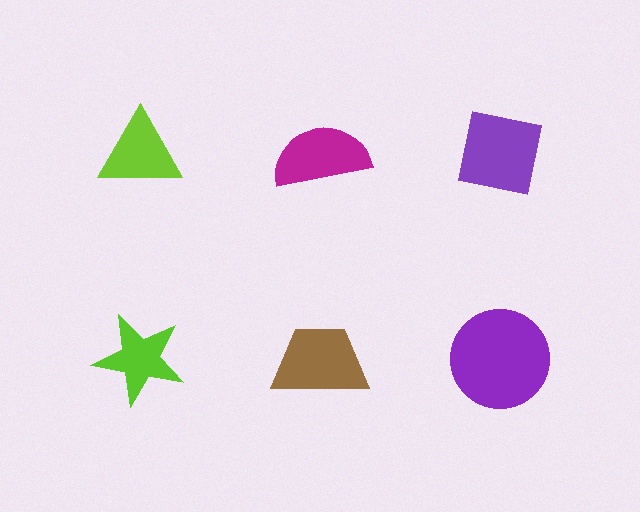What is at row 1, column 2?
A magenta semicircle.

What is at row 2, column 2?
A brown trapezoid.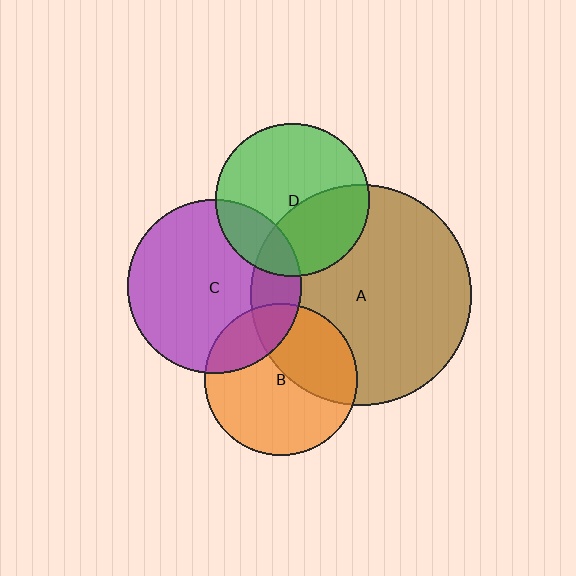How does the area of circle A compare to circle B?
Approximately 2.1 times.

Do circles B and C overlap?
Yes.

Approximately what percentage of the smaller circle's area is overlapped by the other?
Approximately 20%.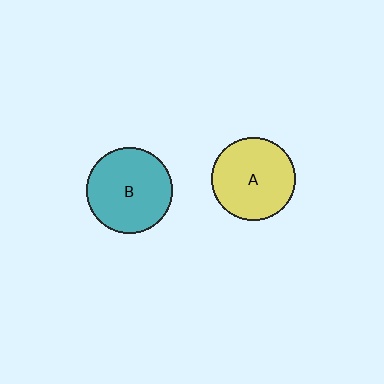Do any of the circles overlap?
No, none of the circles overlap.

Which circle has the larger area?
Circle B (teal).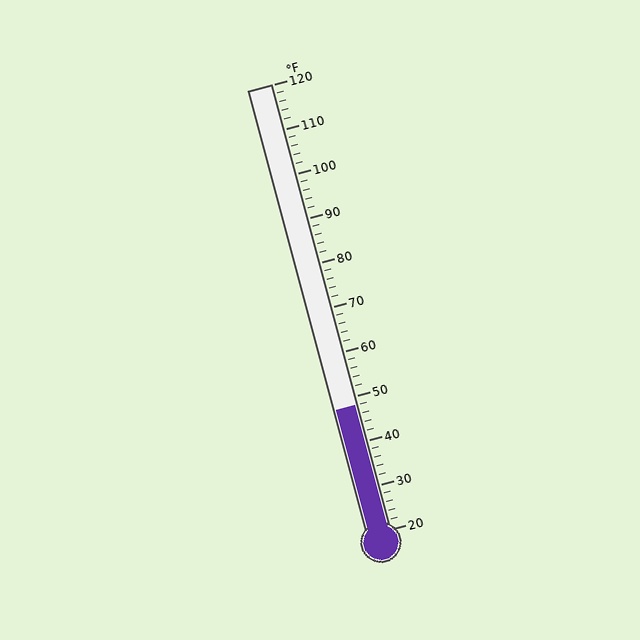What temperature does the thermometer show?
The thermometer shows approximately 48°F.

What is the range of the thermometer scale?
The thermometer scale ranges from 20°F to 120°F.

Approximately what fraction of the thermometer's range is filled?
The thermometer is filled to approximately 30% of its range.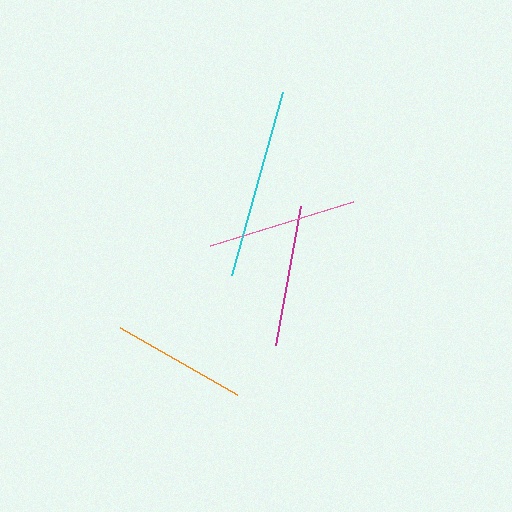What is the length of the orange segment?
The orange segment is approximately 134 pixels long.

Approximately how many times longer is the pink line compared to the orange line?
The pink line is approximately 1.1 times the length of the orange line.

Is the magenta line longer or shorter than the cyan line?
The cyan line is longer than the magenta line.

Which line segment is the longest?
The cyan line is the longest at approximately 189 pixels.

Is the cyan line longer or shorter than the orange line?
The cyan line is longer than the orange line.